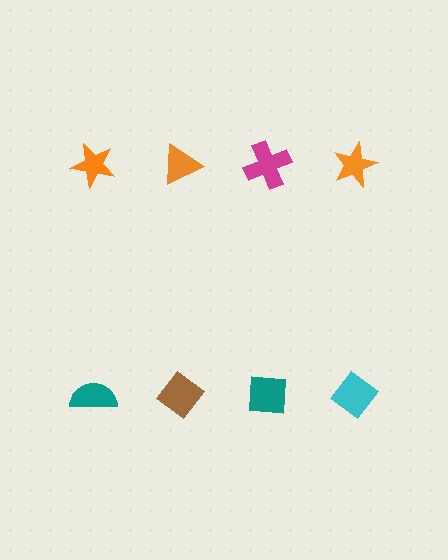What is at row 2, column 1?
A teal semicircle.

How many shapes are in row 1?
4 shapes.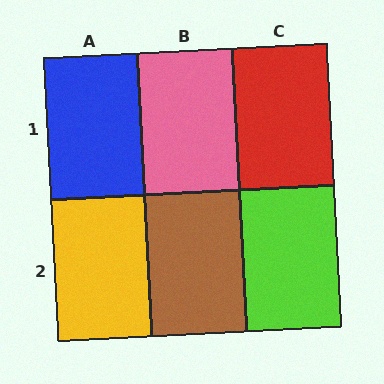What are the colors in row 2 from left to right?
Yellow, brown, lime.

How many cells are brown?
1 cell is brown.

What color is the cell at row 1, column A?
Blue.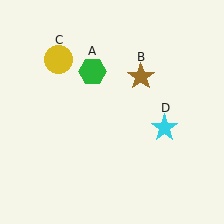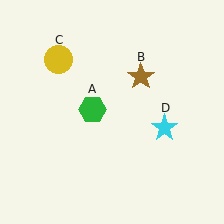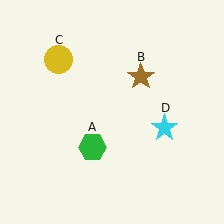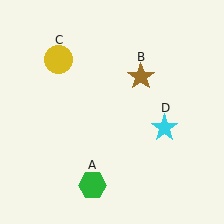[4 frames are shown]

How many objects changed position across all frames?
1 object changed position: green hexagon (object A).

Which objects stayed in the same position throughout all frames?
Brown star (object B) and yellow circle (object C) and cyan star (object D) remained stationary.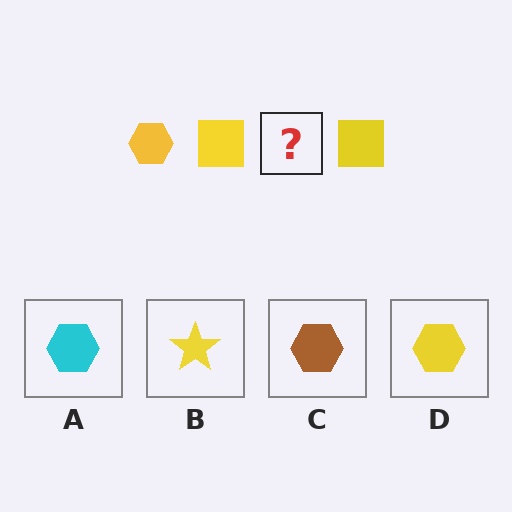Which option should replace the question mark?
Option D.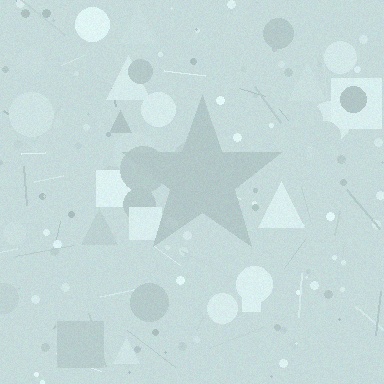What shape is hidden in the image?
A star is hidden in the image.